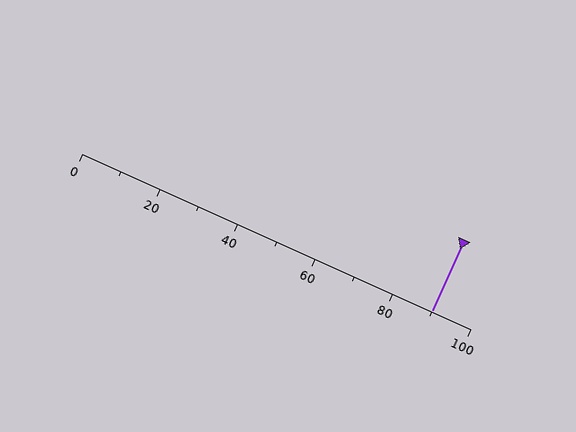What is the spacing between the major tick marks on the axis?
The major ticks are spaced 20 apart.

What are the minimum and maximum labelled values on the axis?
The axis runs from 0 to 100.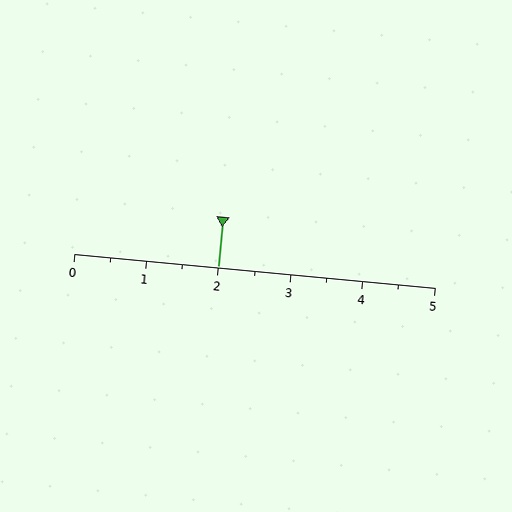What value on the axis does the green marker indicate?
The marker indicates approximately 2.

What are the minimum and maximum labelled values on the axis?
The axis runs from 0 to 5.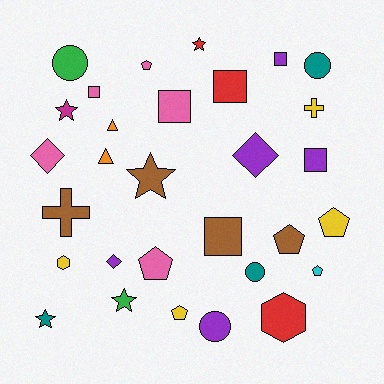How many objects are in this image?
There are 30 objects.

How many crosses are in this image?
There are 2 crosses.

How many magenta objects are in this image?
There is 1 magenta object.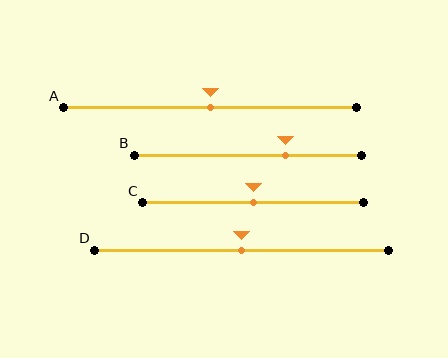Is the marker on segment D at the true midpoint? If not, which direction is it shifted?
Yes, the marker on segment D is at the true midpoint.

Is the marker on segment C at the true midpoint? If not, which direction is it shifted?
Yes, the marker on segment C is at the true midpoint.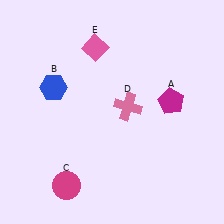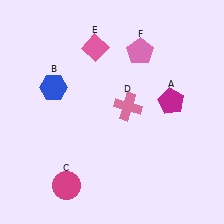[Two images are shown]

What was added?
A pink pentagon (F) was added in Image 2.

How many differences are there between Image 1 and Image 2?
There is 1 difference between the two images.